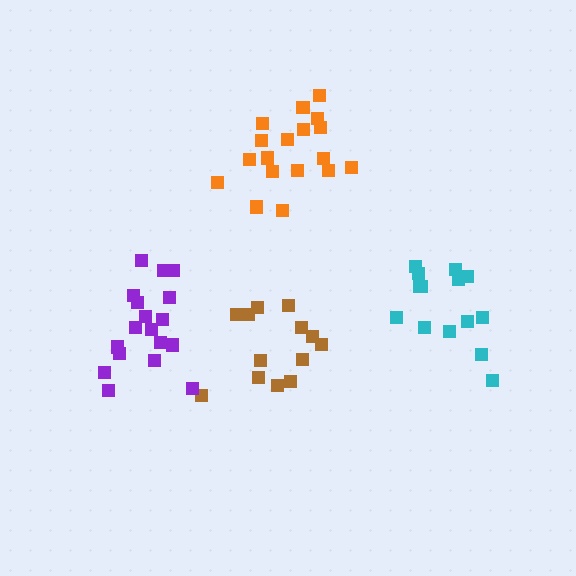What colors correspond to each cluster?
The clusters are colored: orange, cyan, brown, purple.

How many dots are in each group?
Group 1: 18 dots, Group 2: 14 dots, Group 3: 13 dots, Group 4: 18 dots (63 total).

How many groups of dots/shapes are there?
There are 4 groups.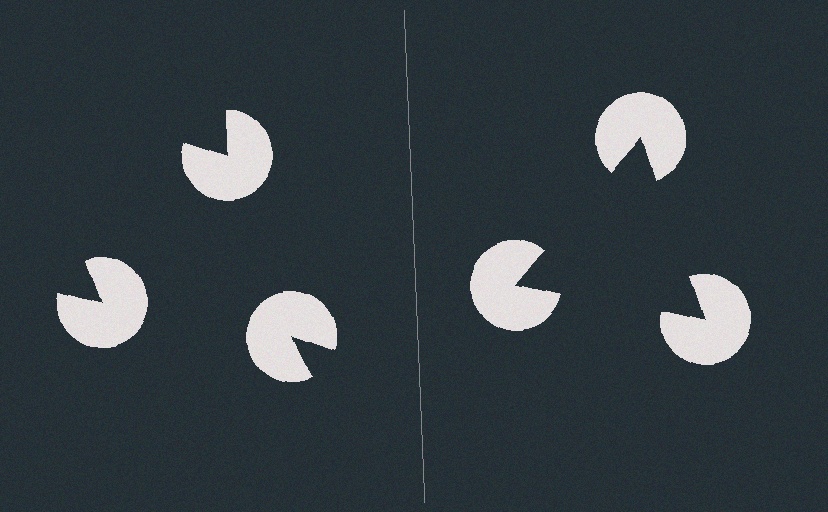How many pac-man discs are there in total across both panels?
6 — 3 on each side.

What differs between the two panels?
The pac-man discs are positioned identically on both sides; only the wedge orientations differ. On the right they align to a triangle; on the left they are misaligned.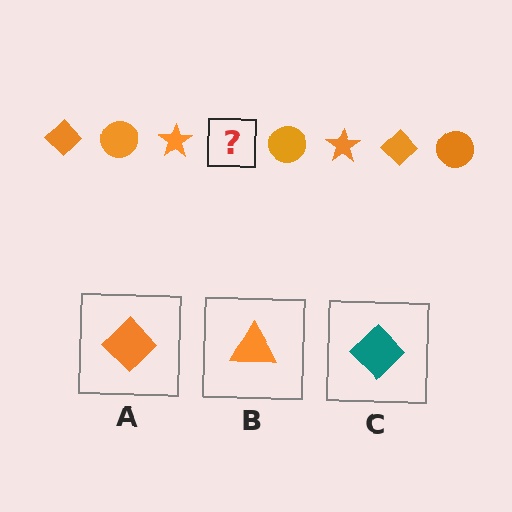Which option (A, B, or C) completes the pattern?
A.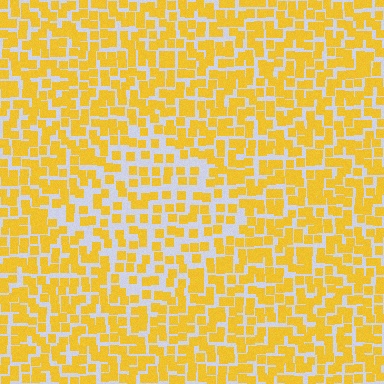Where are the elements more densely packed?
The elements are more densely packed outside the diamond boundary.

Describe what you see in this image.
The image contains small yellow elements arranged at two different densities. A diamond-shaped region is visible where the elements are less densely packed than the surrounding area.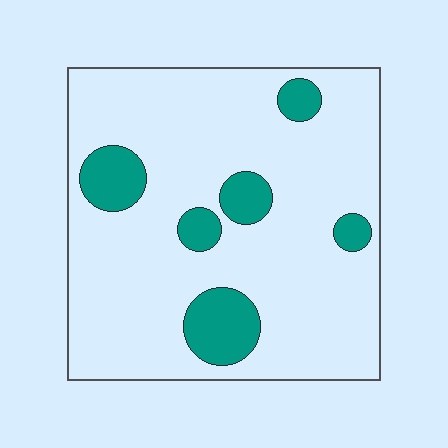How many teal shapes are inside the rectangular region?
6.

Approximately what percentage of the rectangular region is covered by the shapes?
Approximately 15%.